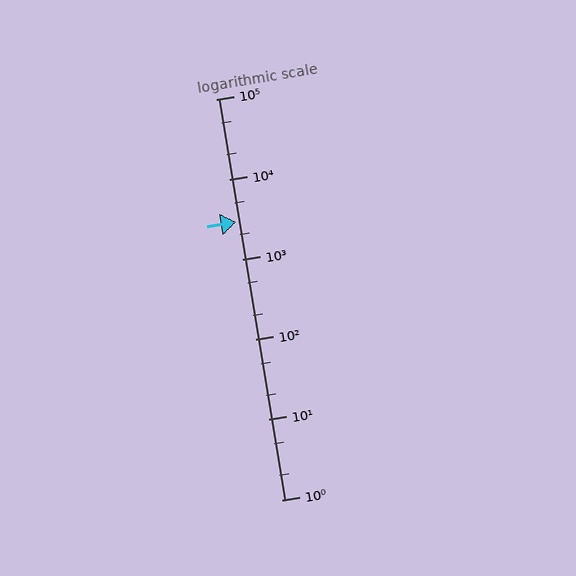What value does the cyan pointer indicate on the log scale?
The pointer indicates approximately 2900.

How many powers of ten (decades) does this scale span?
The scale spans 5 decades, from 1 to 100000.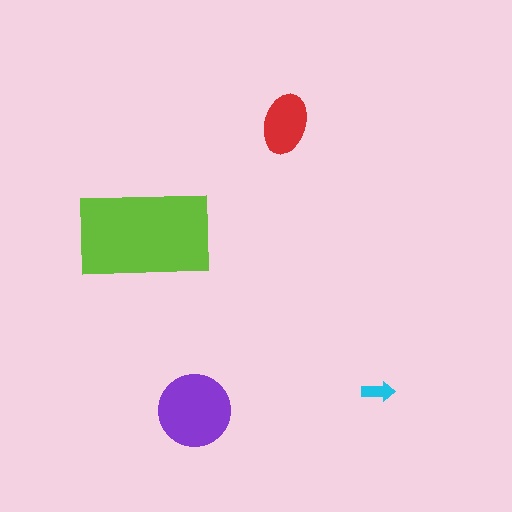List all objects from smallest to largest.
The cyan arrow, the red ellipse, the purple circle, the lime rectangle.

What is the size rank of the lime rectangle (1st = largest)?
1st.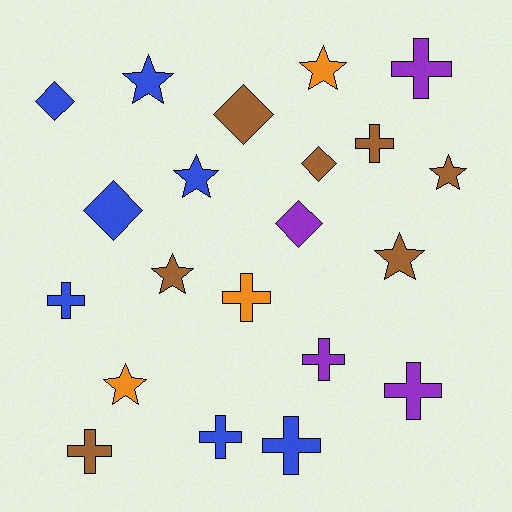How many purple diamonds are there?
There is 1 purple diamond.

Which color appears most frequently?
Brown, with 7 objects.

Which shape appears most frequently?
Cross, with 9 objects.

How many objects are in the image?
There are 21 objects.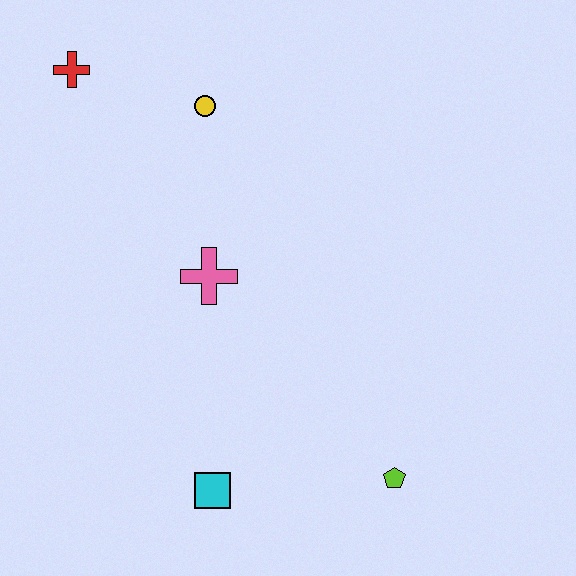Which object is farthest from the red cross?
The lime pentagon is farthest from the red cross.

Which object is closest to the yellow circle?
The red cross is closest to the yellow circle.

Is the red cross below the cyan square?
No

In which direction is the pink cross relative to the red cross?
The pink cross is below the red cross.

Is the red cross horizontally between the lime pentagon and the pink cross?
No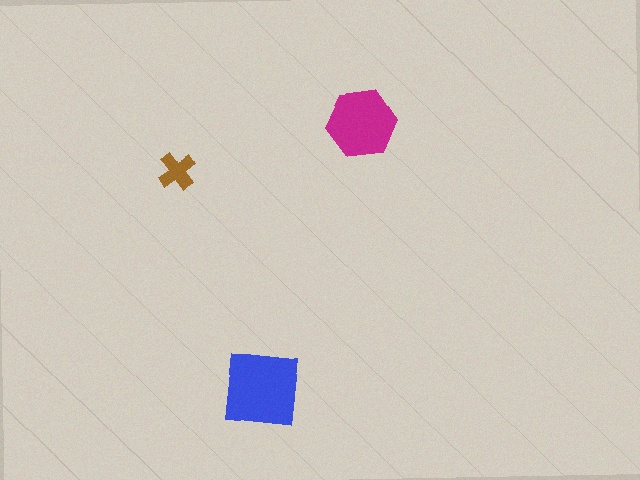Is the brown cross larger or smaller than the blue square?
Smaller.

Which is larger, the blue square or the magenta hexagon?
The blue square.